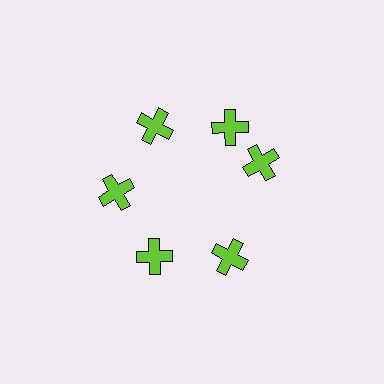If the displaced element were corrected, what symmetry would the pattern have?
It would have 6-fold rotational symmetry — the pattern would map onto itself every 60 degrees.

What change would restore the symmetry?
The symmetry would be restored by rotating it back into even spacing with its neighbors so that all 6 crosses sit at equal angles and equal distance from the center.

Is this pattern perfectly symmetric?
No. The 6 lime crosses are arranged in a ring, but one element near the 3 o'clock position is rotated out of alignment along the ring, breaking the 6-fold rotational symmetry.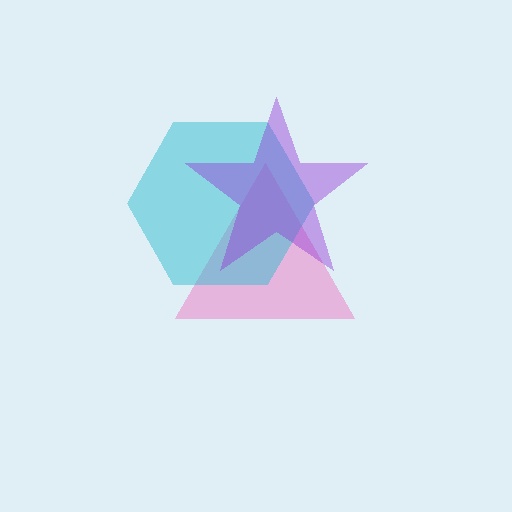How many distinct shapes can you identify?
There are 3 distinct shapes: a pink triangle, a cyan hexagon, a purple star.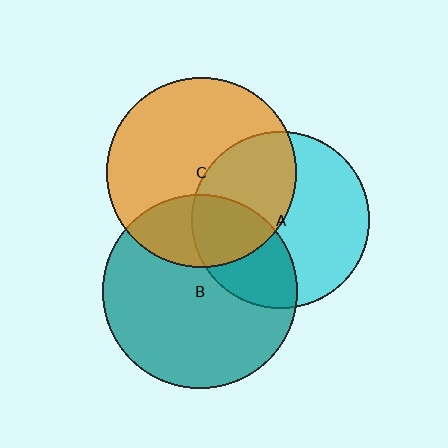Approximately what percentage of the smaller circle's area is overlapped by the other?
Approximately 25%.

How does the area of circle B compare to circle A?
Approximately 1.2 times.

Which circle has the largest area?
Circle B (teal).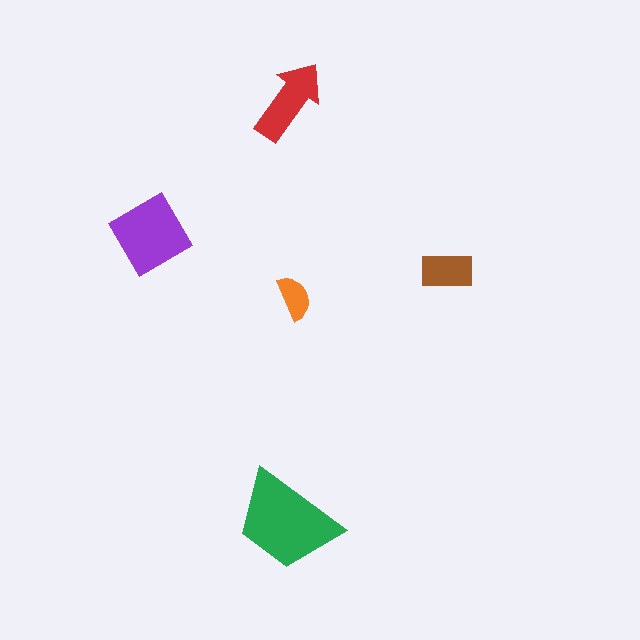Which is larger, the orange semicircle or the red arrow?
The red arrow.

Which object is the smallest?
The orange semicircle.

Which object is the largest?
The green trapezoid.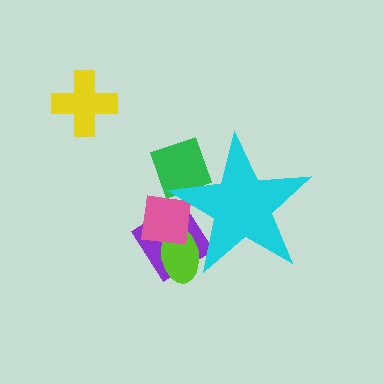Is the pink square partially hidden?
Yes, the pink square is partially hidden behind the cyan star.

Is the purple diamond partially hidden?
Yes, the purple diamond is partially hidden behind the cyan star.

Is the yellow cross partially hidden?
No, the yellow cross is fully visible.